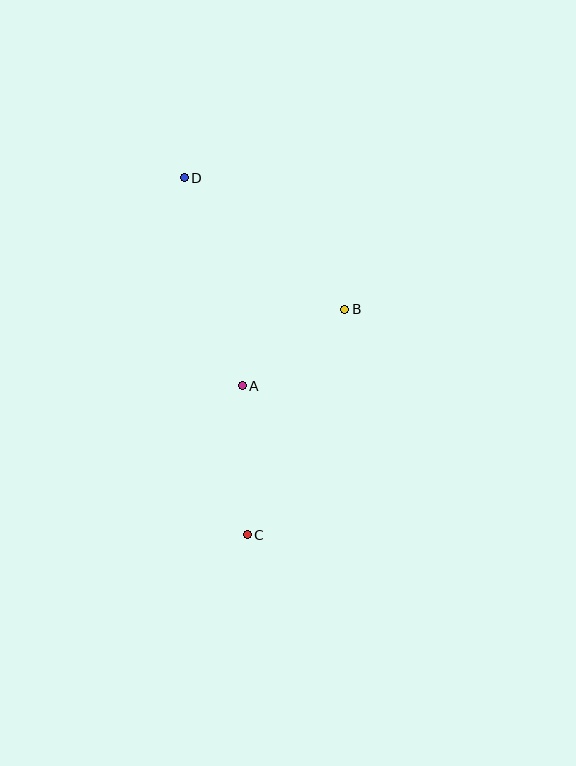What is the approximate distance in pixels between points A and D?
The distance between A and D is approximately 216 pixels.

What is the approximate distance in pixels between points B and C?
The distance between B and C is approximately 246 pixels.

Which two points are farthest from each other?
Points C and D are farthest from each other.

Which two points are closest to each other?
Points A and B are closest to each other.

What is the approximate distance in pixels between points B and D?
The distance between B and D is approximately 208 pixels.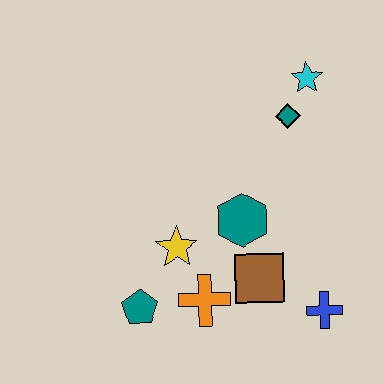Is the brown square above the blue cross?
Yes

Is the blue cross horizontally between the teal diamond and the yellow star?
No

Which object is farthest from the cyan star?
The teal pentagon is farthest from the cyan star.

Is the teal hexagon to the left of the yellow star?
No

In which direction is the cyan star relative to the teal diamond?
The cyan star is above the teal diamond.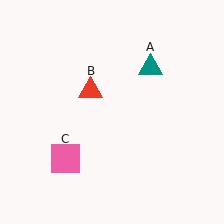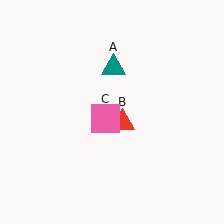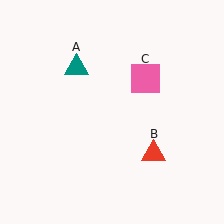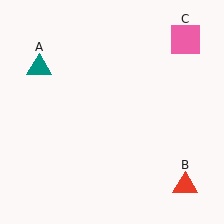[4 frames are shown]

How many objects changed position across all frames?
3 objects changed position: teal triangle (object A), red triangle (object B), pink square (object C).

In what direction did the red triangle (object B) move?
The red triangle (object B) moved down and to the right.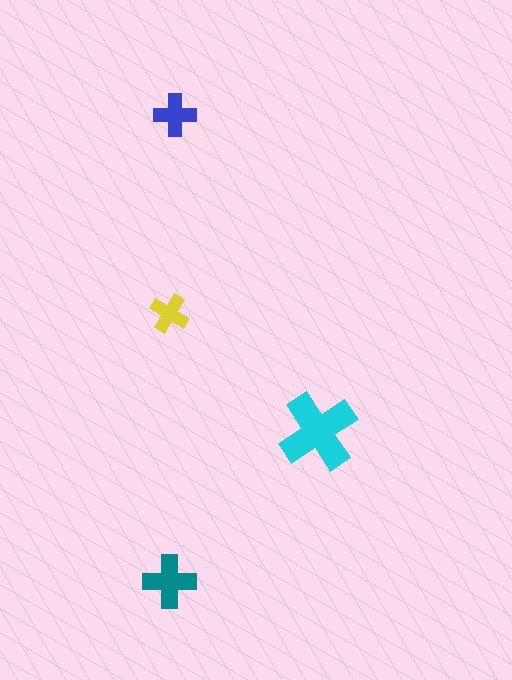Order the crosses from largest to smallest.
the cyan one, the teal one, the blue one, the yellow one.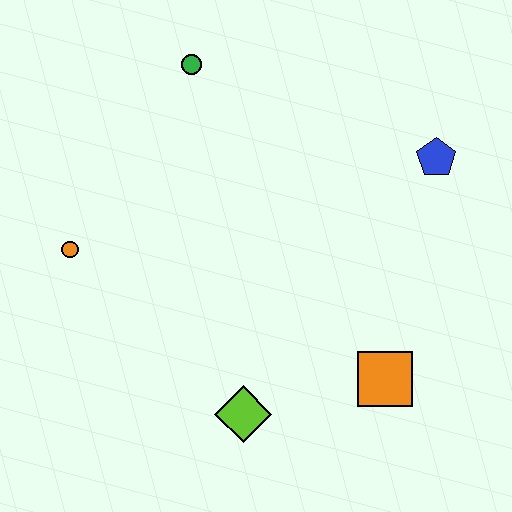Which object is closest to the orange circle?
The green circle is closest to the orange circle.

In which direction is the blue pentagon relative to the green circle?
The blue pentagon is to the right of the green circle.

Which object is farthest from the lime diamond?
The green circle is farthest from the lime diamond.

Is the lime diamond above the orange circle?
No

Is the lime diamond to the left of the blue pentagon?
Yes